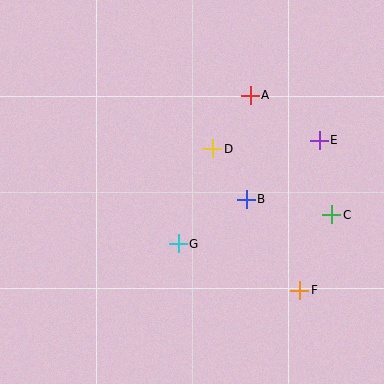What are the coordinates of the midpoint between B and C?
The midpoint between B and C is at (289, 207).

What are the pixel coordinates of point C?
Point C is at (332, 215).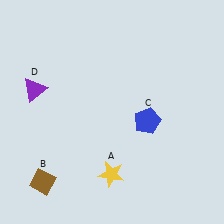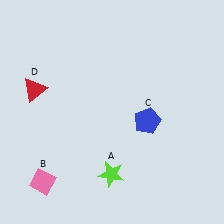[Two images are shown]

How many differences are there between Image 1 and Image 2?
There are 3 differences between the two images.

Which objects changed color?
A changed from yellow to lime. B changed from brown to pink. D changed from purple to red.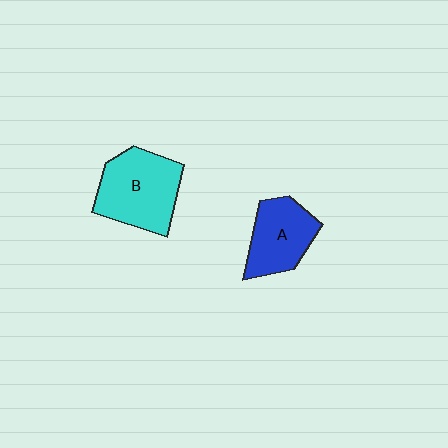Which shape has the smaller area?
Shape A (blue).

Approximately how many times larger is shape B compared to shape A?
Approximately 1.3 times.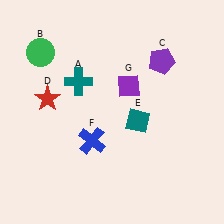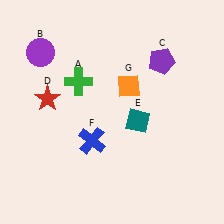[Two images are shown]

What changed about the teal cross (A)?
In Image 1, A is teal. In Image 2, it changed to green.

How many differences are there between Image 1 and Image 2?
There are 3 differences between the two images.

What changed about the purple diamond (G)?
In Image 1, G is purple. In Image 2, it changed to orange.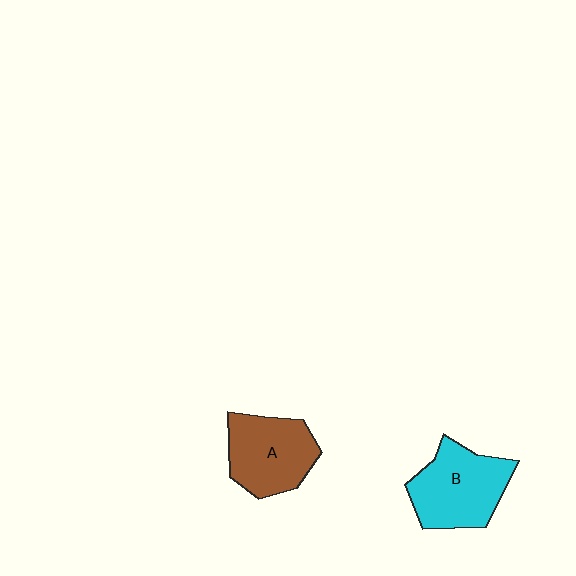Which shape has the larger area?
Shape B (cyan).